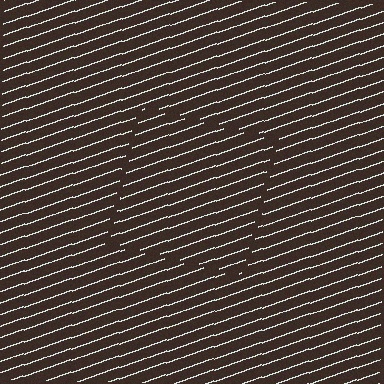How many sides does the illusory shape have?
4 sides — the line-ends trace a square.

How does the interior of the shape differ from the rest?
The interior of the shape contains the same grating, shifted by half a period — the contour is defined by the phase discontinuity where line-ends from the inner and outer gratings abut.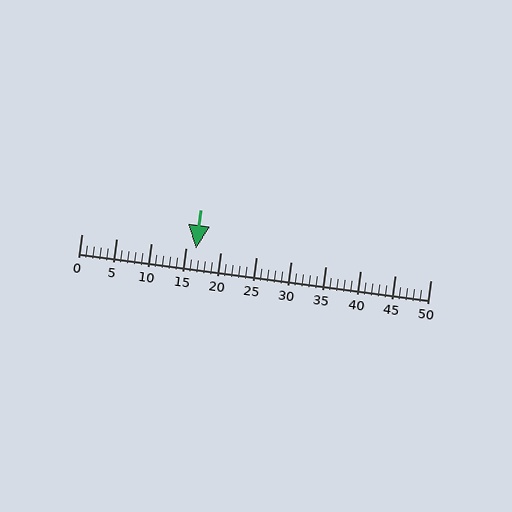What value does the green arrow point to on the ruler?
The green arrow points to approximately 16.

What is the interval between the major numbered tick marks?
The major tick marks are spaced 5 units apart.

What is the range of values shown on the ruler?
The ruler shows values from 0 to 50.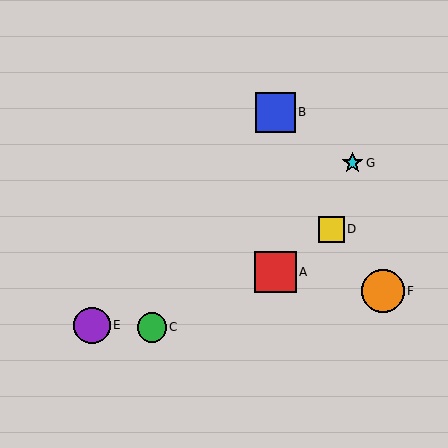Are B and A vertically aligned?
Yes, both are at x≈276.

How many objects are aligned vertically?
2 objects (A, B) are aligned vertically.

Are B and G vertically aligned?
No, B is at x≈276 and G is at x≈352.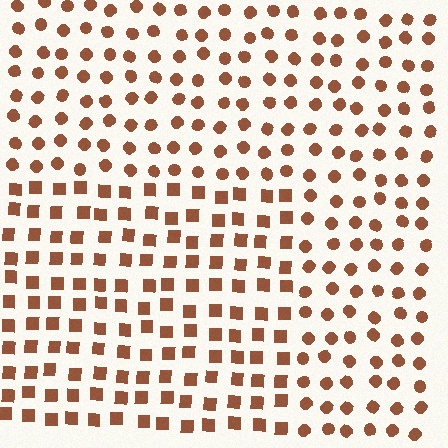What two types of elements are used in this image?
The image uses squares inside the rectangle region and circles outside it.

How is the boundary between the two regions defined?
The boundary is defined by a change in element shape: squares inside vs. circles outside. All elements share the same color and spacing.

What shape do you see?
I see a rectangle.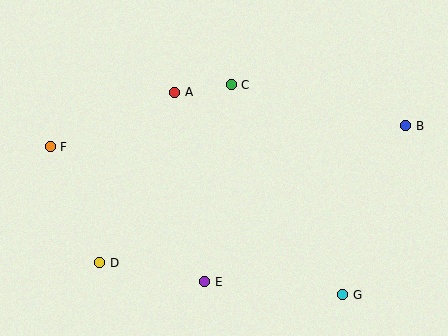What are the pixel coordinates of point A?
Point A is at (175, 93).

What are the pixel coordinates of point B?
Point B is at (406, 125).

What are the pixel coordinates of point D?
Point D is at (99, 263).